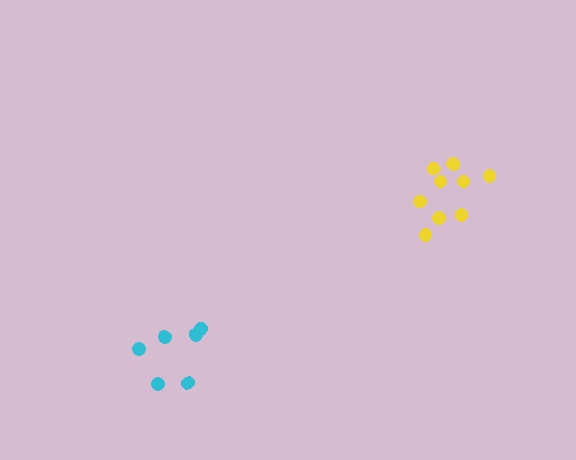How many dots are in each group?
Group 1: 6 dots, Group 2: 9 dots (15 total).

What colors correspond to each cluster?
The clusters are colored: cyan, yellow.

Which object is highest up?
The yellow cluster is topmost.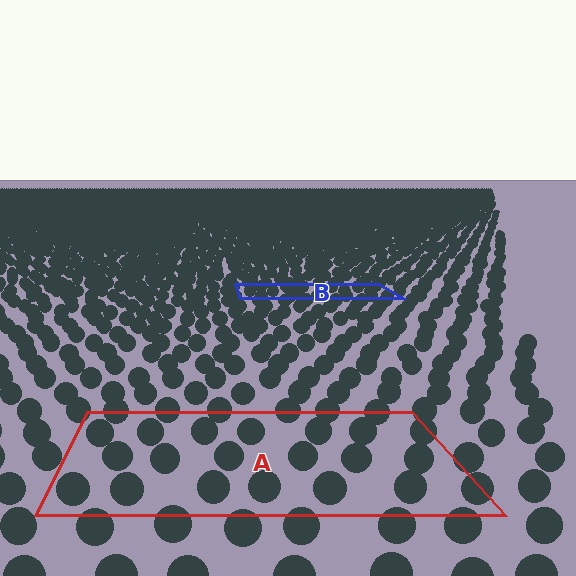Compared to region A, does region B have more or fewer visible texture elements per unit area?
Region B has more texture elements per unit area — they are packed more densely because it is farther away.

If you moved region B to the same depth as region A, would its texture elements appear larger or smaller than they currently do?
They would appear larger. At a closer depth, the same texture elements are projected at a bigger on-screen size.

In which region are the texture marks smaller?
The texture marks are smaller in region B, because it is farther away.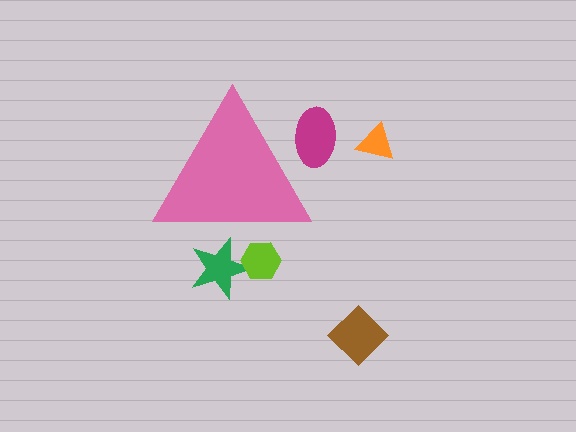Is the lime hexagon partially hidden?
Yes, the lime hexagon is partially hidden behind the pink triangle.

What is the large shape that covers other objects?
A pink triangle.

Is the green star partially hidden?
Yes, the green star is partially hidden behind the pink triangle.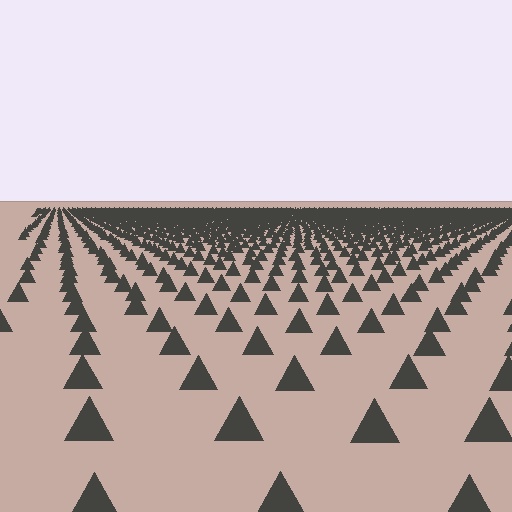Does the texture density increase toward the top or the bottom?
Density increases toward the top.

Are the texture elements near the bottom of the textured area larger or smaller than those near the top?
Larger. Near the bottom, elements are closer to the viewer and appear at a bigger on-screen size.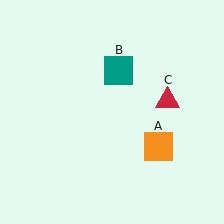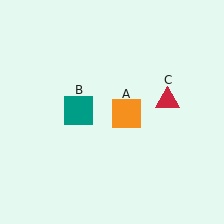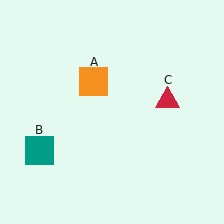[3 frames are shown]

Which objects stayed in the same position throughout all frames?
Red triangle (object C) remained stationary.